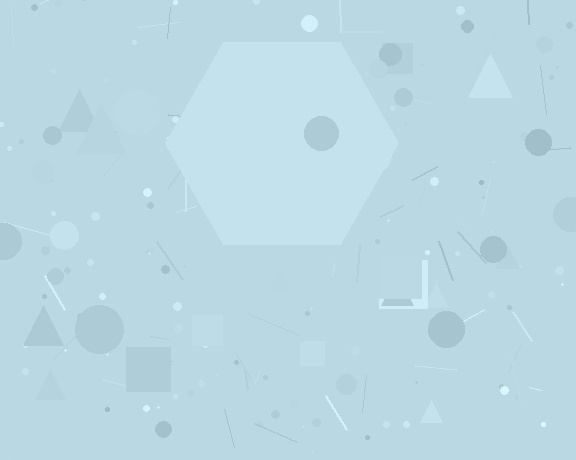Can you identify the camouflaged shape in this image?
The camouflaged shape is a hexagon.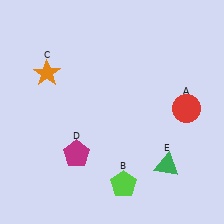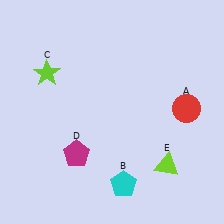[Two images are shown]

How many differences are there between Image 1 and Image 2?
There are 3 differences between the two images.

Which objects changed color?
B changed from lime to cyan. C changed from orange to lime. E changed from green to lime.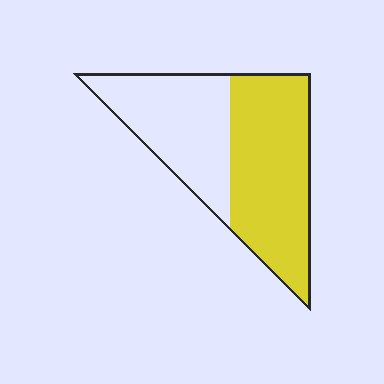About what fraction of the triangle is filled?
About three fifths (3/5).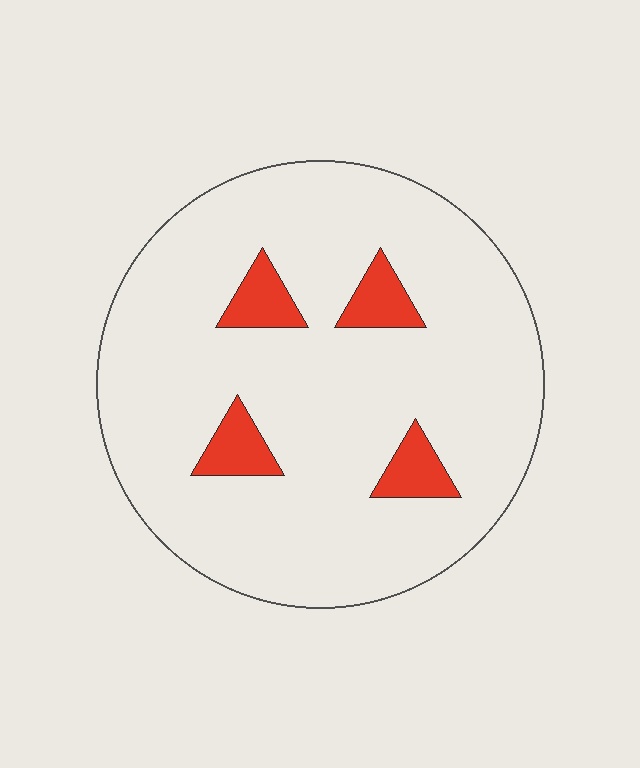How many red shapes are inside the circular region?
4.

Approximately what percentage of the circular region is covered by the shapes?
Approximately 10%.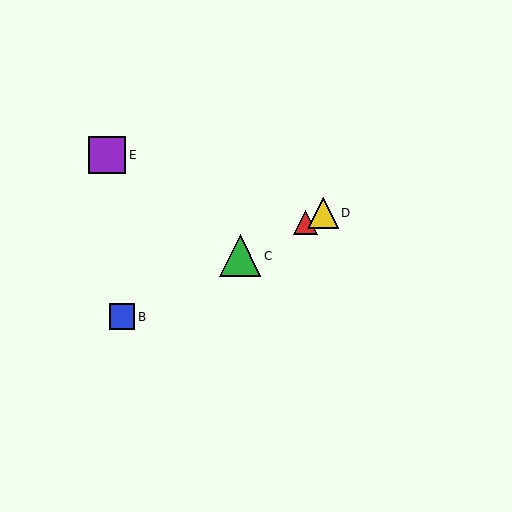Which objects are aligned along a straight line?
Objects A, B, C, D are aligned along a straight line.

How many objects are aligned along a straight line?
4 objects (A, B, C, D) are aligned along a straight line.